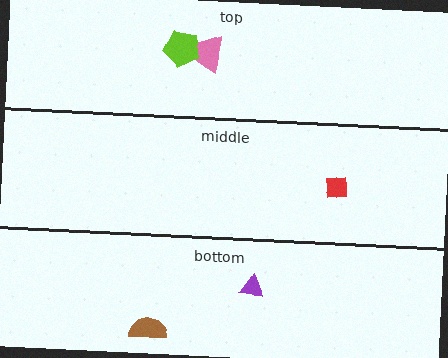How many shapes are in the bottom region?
2.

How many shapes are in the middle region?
1.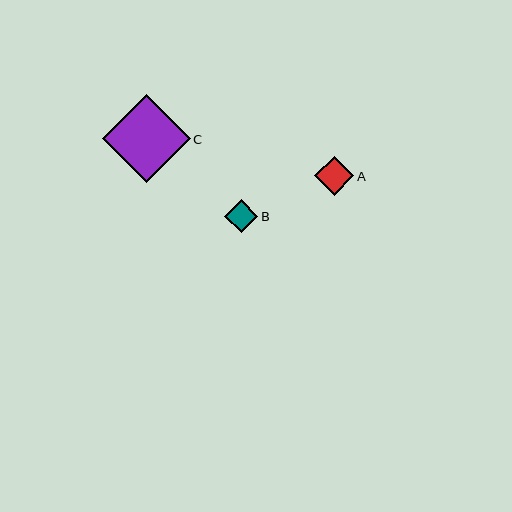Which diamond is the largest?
Diamond C is the largest with a size of approximately 88 pixels.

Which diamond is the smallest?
Diamond B is the smallest with a size of approximately 33 pixels.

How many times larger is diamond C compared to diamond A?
Diamond C is approximately 2.3 times the size of diamond A.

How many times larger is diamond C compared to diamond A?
Diamond C is approximately 2.3 times the size of diamond A.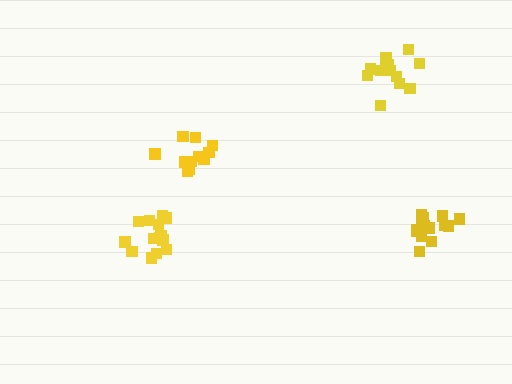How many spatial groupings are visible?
There are 4 spatial groupings.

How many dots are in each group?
Group 1: 14 dots, Group 2: 14 dots, Group 3: 11 dots, Group 4: 15 dots (54 total).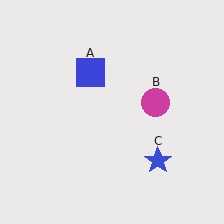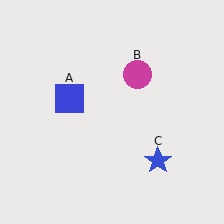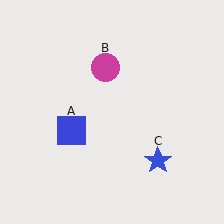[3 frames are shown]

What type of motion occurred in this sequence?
The blue square (object A), magenta circle (object B) rotated counterclockwise around the center of the scene.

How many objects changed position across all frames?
2 objects changed position: blue square (object A), magenta circle (object B).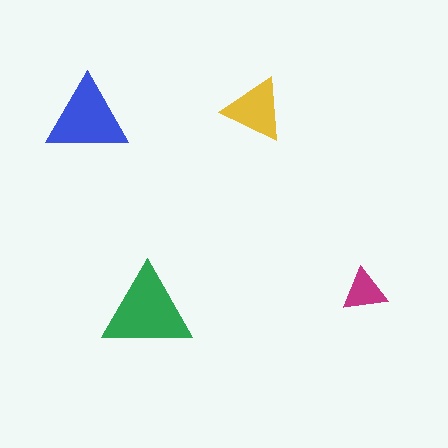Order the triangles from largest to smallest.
the green one, the blue one, the yellow one, the magenta one.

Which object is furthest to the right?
The magenta triangle is rightmost.